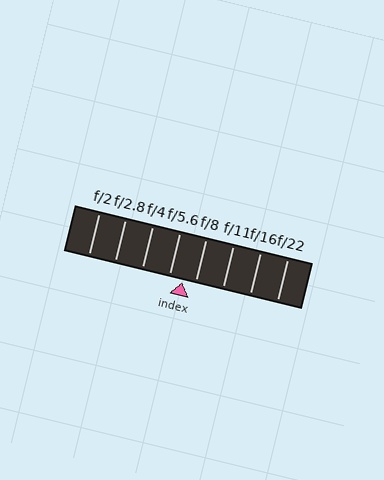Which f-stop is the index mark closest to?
The index mark is closest to f/8.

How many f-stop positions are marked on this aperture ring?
There are 8 f-stop positions marked.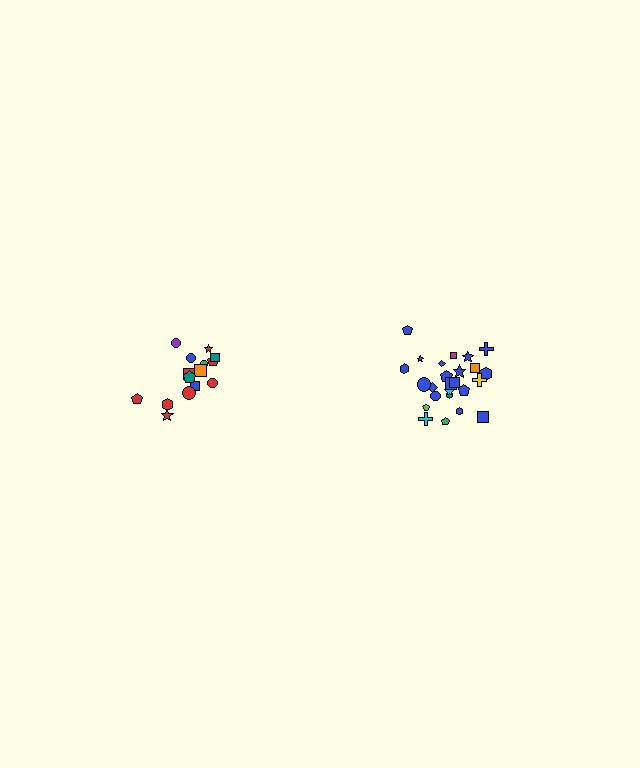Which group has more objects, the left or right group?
The right group.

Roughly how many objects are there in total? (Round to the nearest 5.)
Roughly 40 objects in total.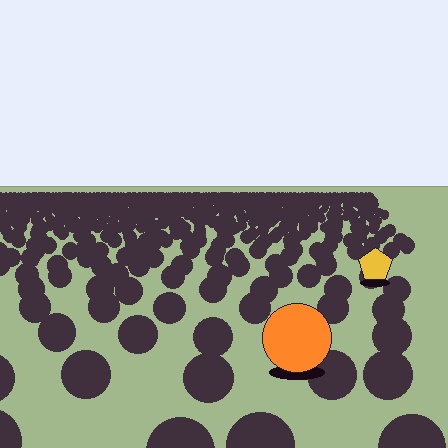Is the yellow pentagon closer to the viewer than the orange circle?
No. The orange circle is closer — you can tell from the texture gradient: the ground texture is coarser near it.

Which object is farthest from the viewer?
The yellow pentagon is farthest from the viewer. It appears smaller and the ground texture around it is denser.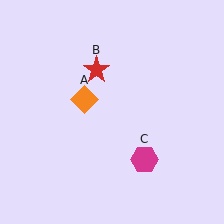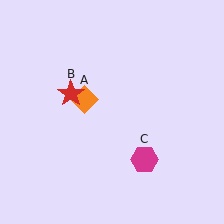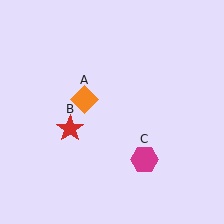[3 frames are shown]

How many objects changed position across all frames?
1 object changed position: red star (object B).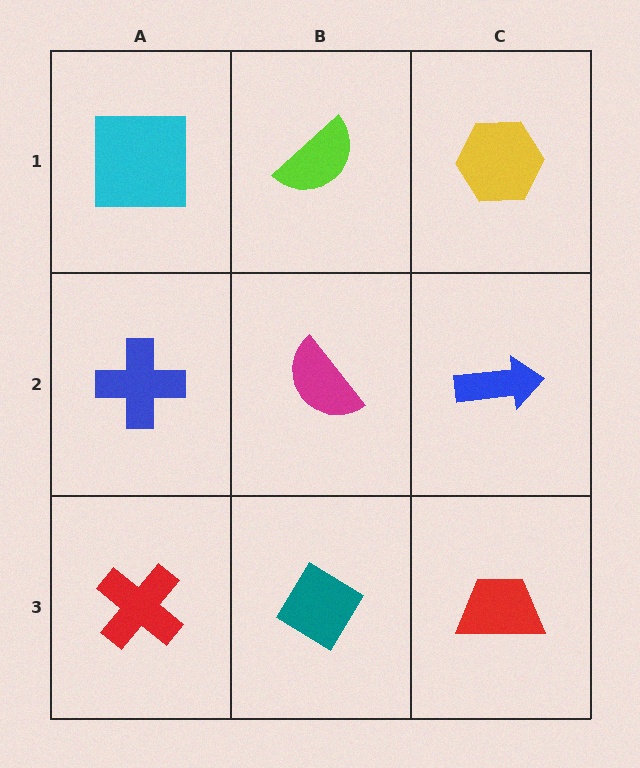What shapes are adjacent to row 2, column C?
A yellow hexagon (row 1, column C), a red trapezoid (row 3, column C), a magenta semicircle (row 2, column B).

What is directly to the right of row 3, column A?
A teal diamond.